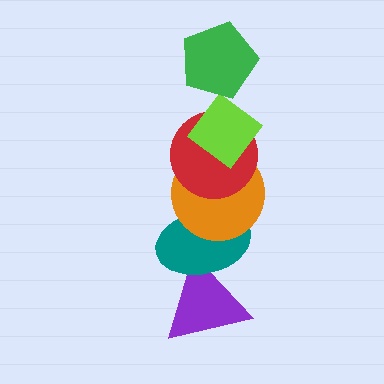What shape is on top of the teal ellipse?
The orange circle is on top of the teal ellipse.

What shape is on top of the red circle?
The lime diamond is on top of the red circle.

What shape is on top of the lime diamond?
The green pentagon is on top of the lime diamond.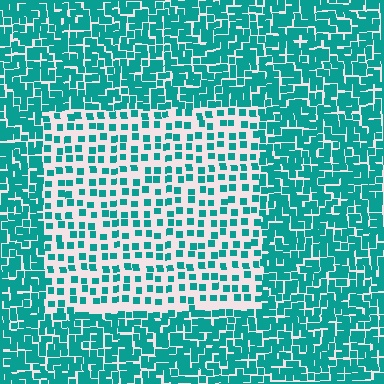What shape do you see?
I see a rectangle.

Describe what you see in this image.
The image contains small teal elements arranged at two different densities. A rectangle-shaped region is visible where the elements are less densely packed than the surrounding area.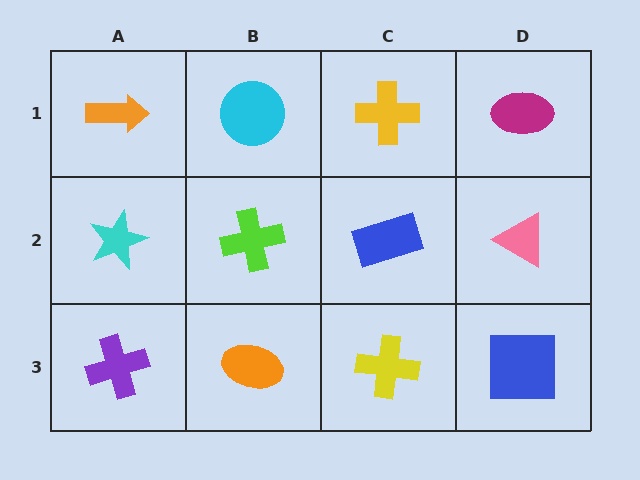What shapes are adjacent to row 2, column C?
A yellow cross (row 1, column C), a yellow cross (row 3, column C), a lime cross (row 2, column B), a pink triangle (row 2, column D).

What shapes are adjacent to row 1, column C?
A blue rectangle (row 2, column C), a cyan circle (row 1, column B), a magenta ellipse (row 1, column D).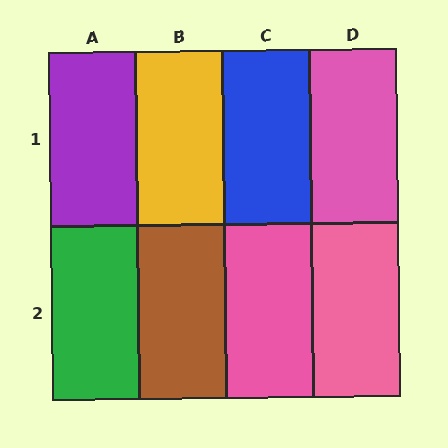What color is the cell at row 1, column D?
Pink.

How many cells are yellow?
1 cell is yellow.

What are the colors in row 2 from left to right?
Green, brown, pink, pink.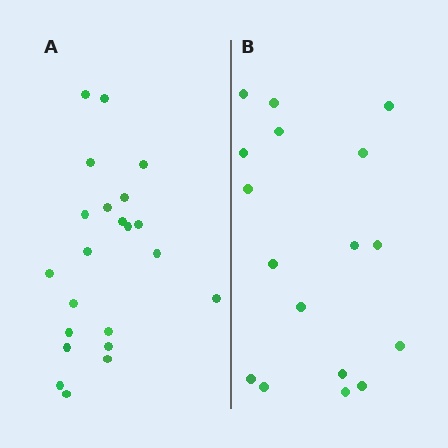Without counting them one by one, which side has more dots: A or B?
Region A (the left region) has more dots.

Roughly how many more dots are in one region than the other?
Region A has about 5 more dots than region B.